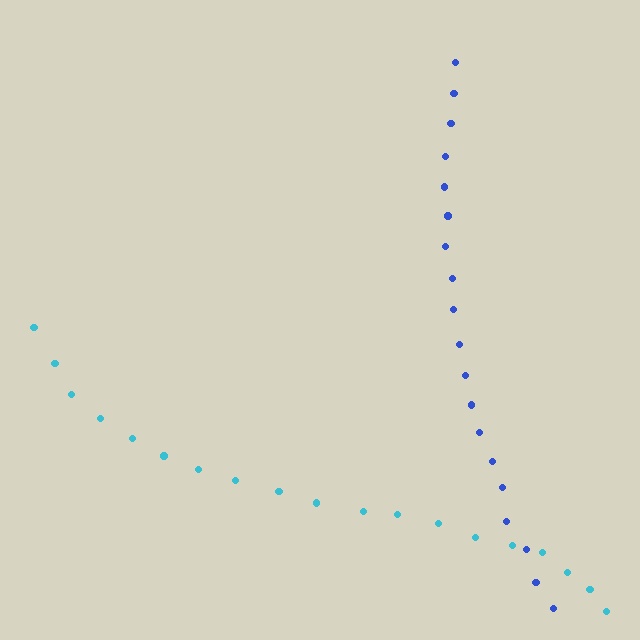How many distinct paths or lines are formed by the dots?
There are 2 distinct paths.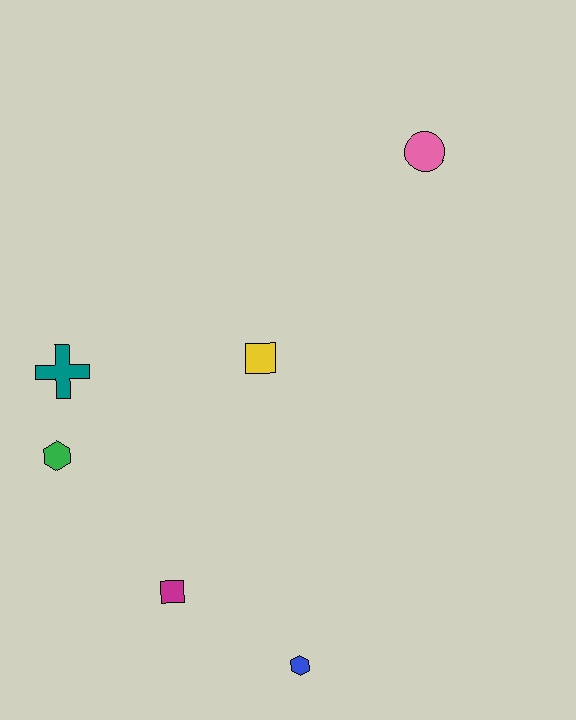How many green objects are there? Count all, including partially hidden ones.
There is 1 green object.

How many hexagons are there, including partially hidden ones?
There are 2 hexagons.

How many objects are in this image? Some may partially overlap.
There are 6 objects.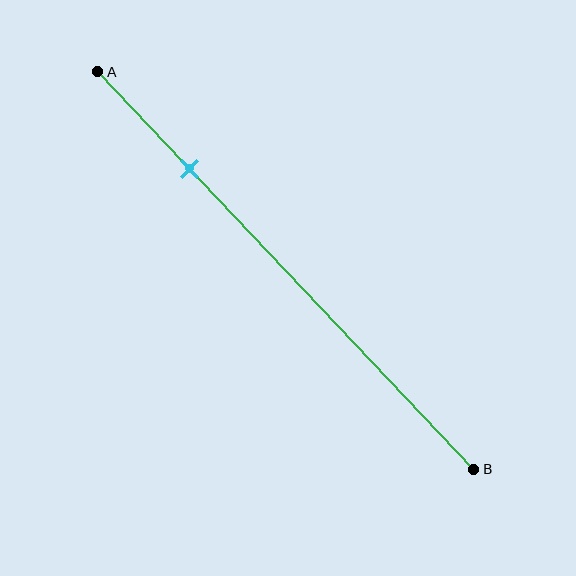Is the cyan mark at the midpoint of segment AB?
No, the mark is at about 25% from A, not at the 50% midpoint.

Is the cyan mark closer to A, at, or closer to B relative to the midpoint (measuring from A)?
The cyan mark is closer to point A than the midpoint of segment AB.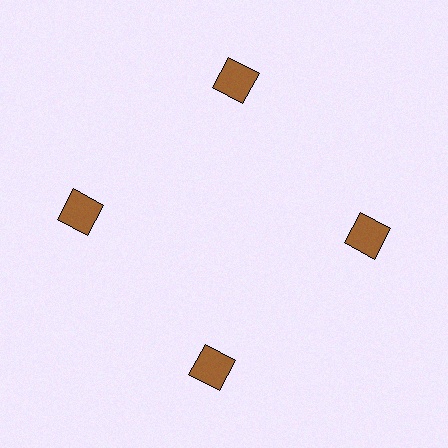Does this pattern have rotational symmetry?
Yes, this pattern has 4-fold rotational symmetry. It looks the same after rotating 90 degrees around the center.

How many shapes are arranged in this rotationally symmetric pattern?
There are 4 shapes, arranged in 4 groups of 1.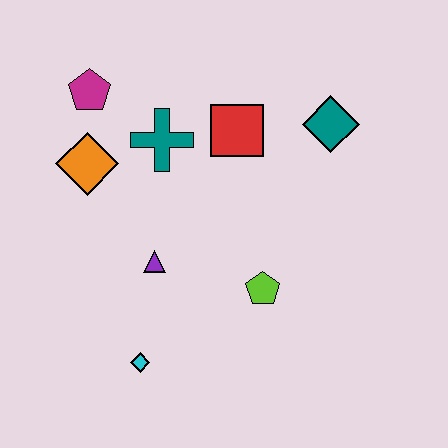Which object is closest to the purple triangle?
The cyan diamond is closest to the purple triangle.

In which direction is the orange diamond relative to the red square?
The orange diamond is to the left of the red square.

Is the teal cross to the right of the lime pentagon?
No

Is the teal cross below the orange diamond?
No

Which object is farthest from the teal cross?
The cyan diamond is farthest from the teal cross.